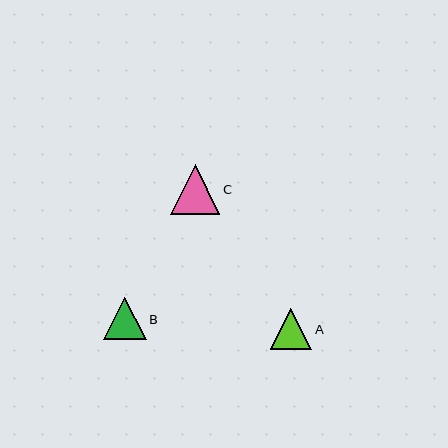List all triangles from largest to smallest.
From largest to smallest: C, B, A.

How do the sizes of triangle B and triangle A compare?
Triangle B and triangle A are approximately the same size.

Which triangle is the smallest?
Triangle A is the smallest with a size of approximately 41 pixels.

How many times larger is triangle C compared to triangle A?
Triangle C is approximately 1.2 times the size of triangle A.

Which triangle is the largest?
Triangle C is the largest with a size of approximately 50 pixels.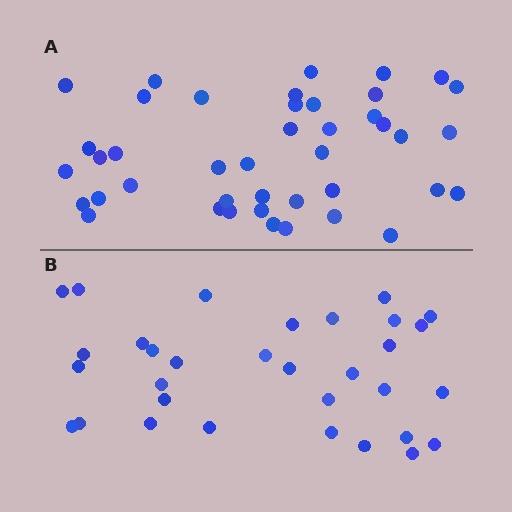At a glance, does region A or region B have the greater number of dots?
Region A (the top region) has more dots.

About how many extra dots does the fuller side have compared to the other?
Region A has roughly 10 or so more dots than region B.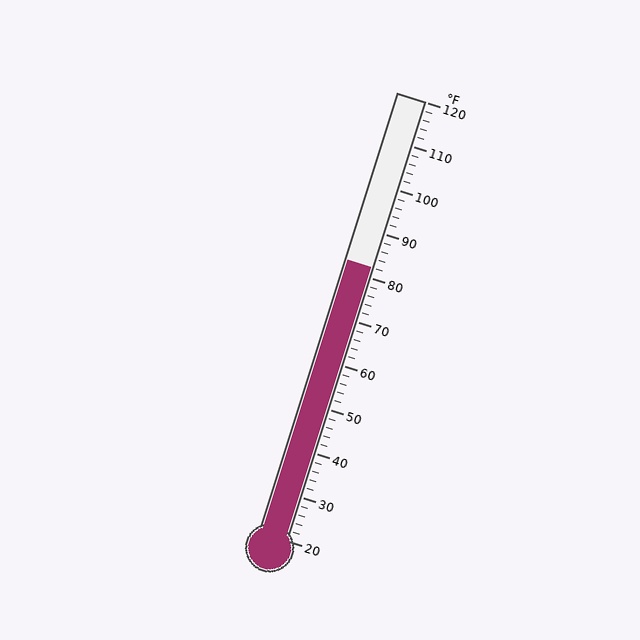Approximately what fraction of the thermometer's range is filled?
The thermometer is filled to approximately 60% of its range.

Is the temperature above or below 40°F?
The temperature is above 40°F.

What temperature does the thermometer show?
The thermometer shows approximately 82°F.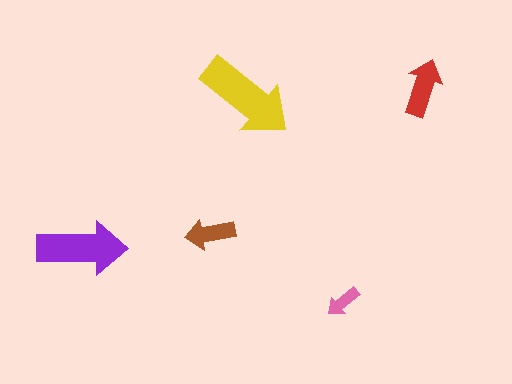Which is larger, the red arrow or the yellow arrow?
The yellow one.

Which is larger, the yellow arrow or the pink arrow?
The yellow one.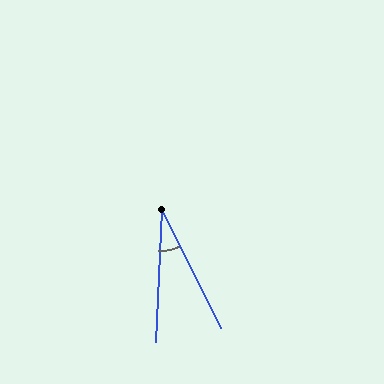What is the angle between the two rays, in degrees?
Approximately 29 degrees.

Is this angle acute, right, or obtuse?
It is acute.